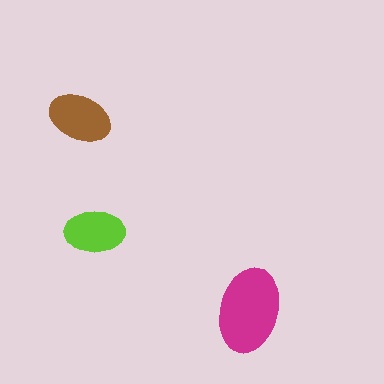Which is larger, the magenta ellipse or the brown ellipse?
The magenta one.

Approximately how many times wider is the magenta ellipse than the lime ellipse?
About 1.5 times wider.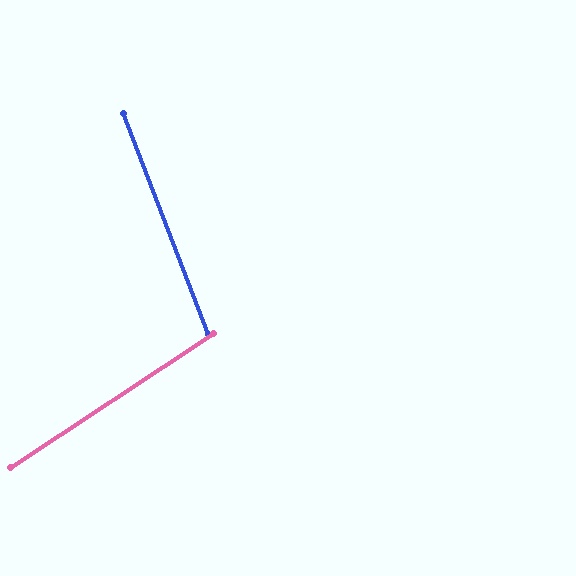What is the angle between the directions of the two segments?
Approximately 78 degrees.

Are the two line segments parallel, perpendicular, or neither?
Neither parallel nor perpendicular — they differ by about 78°.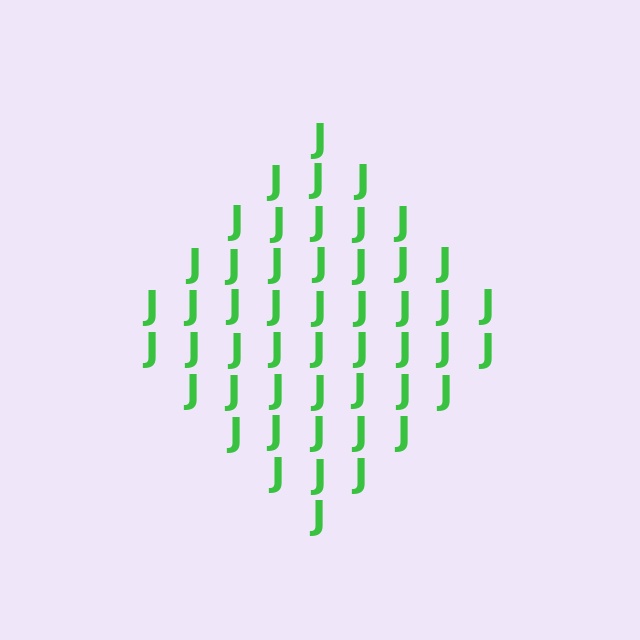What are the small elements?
The small elements are letter J's.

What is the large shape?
The large shape is a diamond.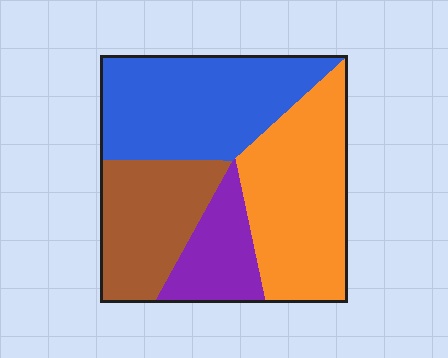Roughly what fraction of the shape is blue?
Blue takes up about one third (1/3) of the shape.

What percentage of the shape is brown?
Brown takes up between a sixth and a third of the shape.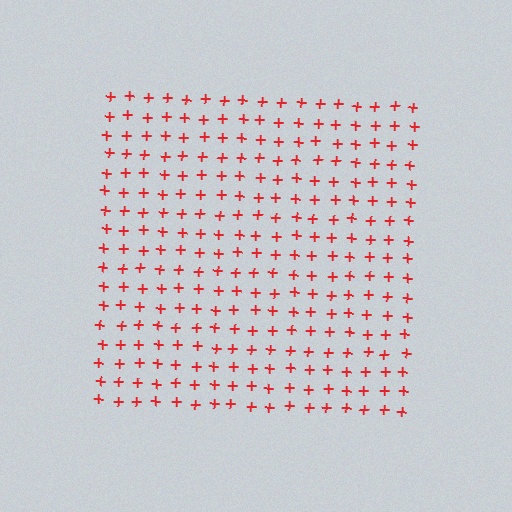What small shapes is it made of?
It is made of small plus signs.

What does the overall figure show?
The overall figure shows a square.